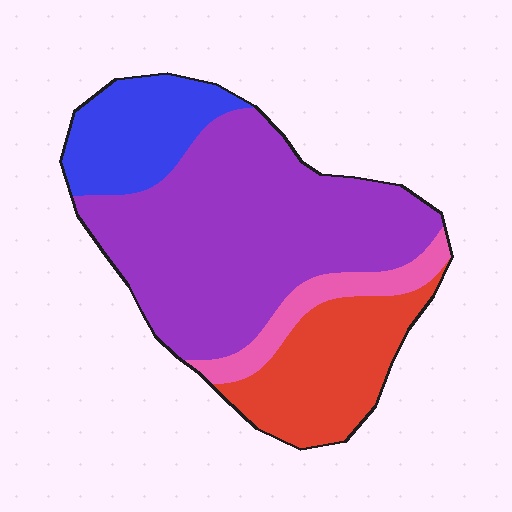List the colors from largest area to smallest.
From largest to smallest: purple, red, blue, pink.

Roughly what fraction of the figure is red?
Red takes up less than a quarter of the figure.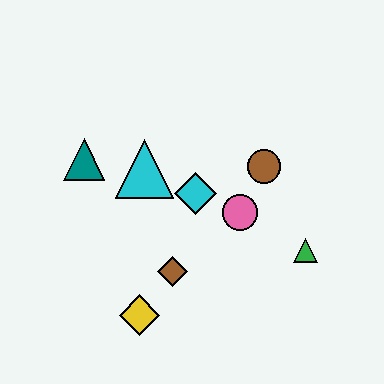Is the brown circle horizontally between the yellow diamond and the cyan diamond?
No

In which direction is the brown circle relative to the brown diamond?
The brown circle is above the brown diamond.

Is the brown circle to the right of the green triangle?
No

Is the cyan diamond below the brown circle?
Yes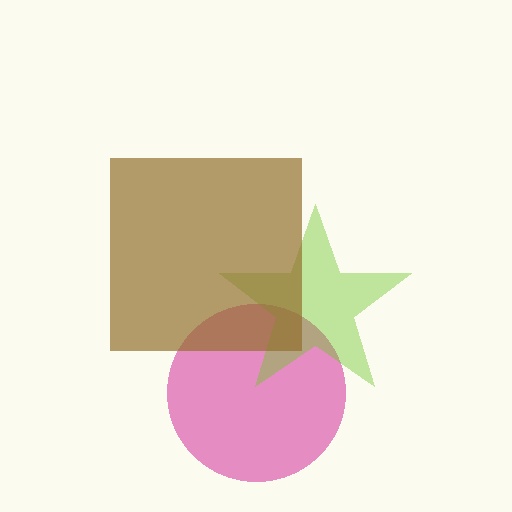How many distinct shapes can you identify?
There are 3 distinct shapes: a magenta circle, a lime star, a brown square.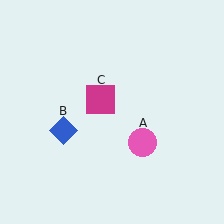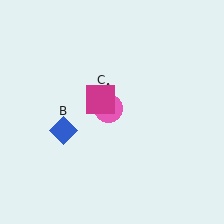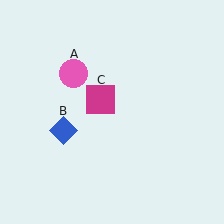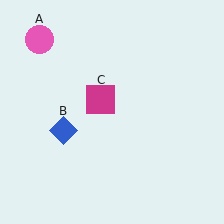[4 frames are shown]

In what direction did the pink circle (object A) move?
The pink circle (object A) moved up and to the left.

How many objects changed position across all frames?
1 object changed position: pink circle (object A).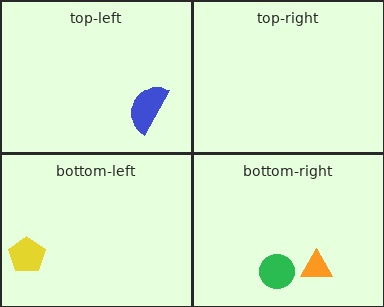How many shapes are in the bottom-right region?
2.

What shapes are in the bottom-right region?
The orange triangle, the green circle.